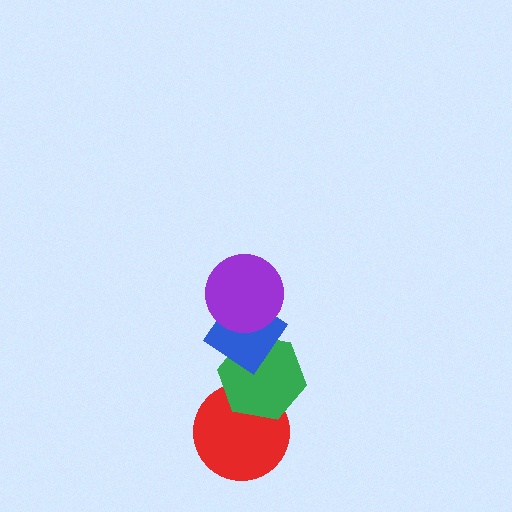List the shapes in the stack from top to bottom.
From top to bottom: the purple circle, the blue diamond, the green hexagon, the red circle.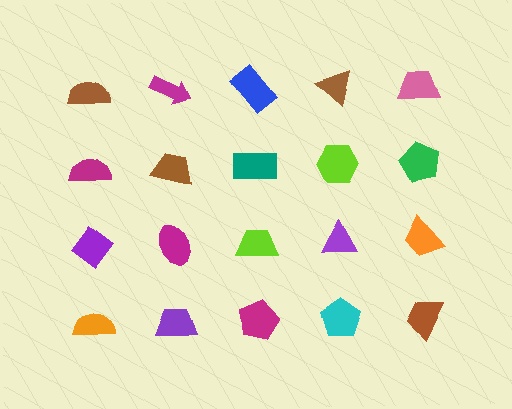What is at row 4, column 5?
A brown trapezoid.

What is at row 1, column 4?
A brown triangle.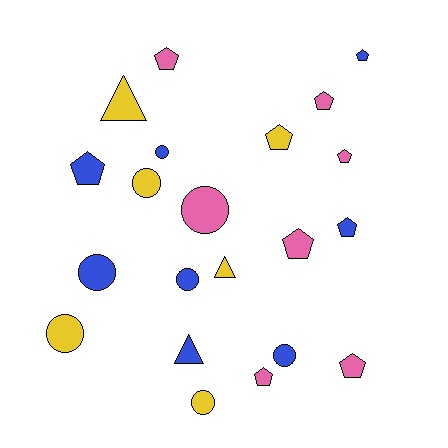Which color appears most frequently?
Blue, with 8 objects.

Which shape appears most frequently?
Pentagon, with 10 objects.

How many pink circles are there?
There is 1 pink circle.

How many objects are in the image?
There are 21 objects.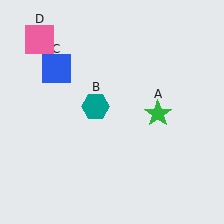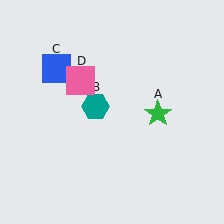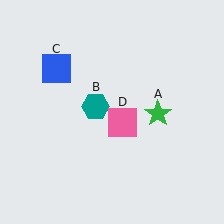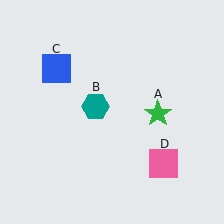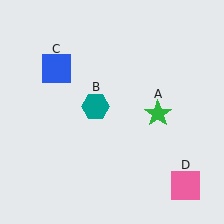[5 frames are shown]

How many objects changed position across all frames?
1 object changed position: pink square (object D).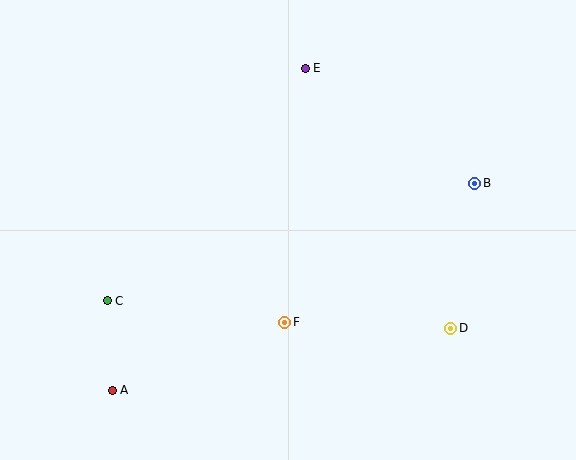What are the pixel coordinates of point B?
Point B is at (475, 184).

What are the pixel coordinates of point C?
Point C is at (107, 301).